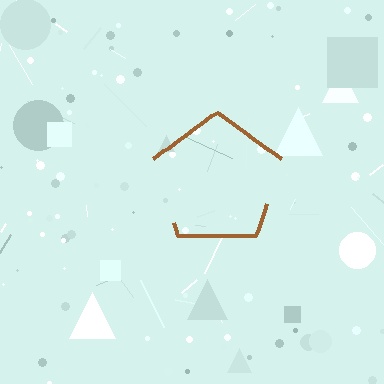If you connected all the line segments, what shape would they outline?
They would outline a pentagon.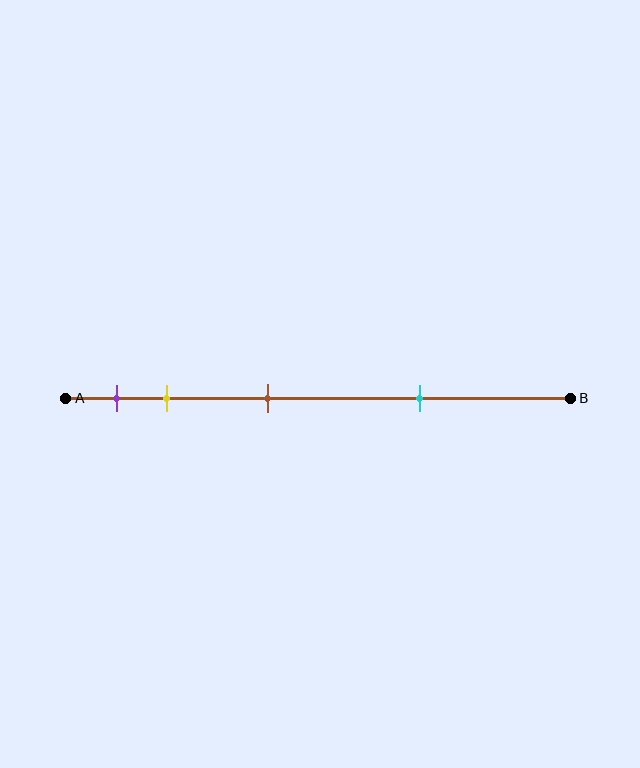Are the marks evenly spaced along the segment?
No, the marks are not evenly spaced.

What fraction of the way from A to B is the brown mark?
The brown mark is approximately 40% (0.4) of the way from A to B.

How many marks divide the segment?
There are 4 marks dividing the segment.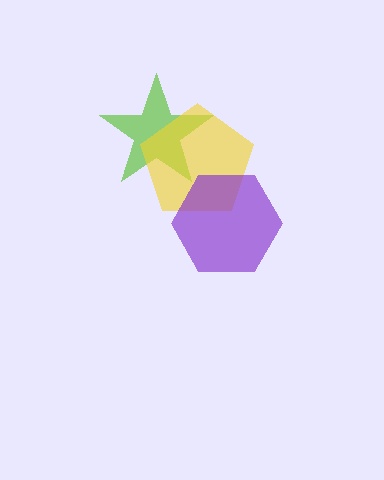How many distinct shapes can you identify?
There are 3 distinct shapes: a lime star, a yellow pentagon, a purple hexagon.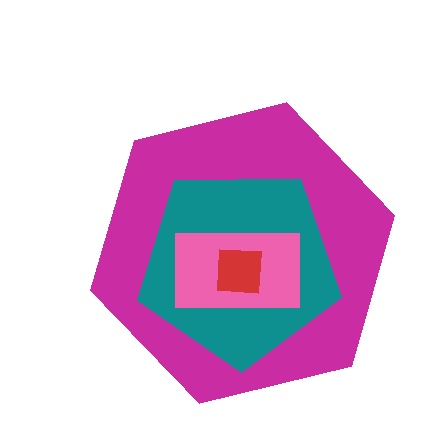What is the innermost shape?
The red square.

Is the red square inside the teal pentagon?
Yes.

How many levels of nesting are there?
4.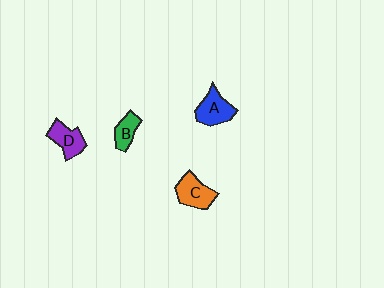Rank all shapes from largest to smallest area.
From largest to smallest: C (orange), A (blue), D (purple), B (green).